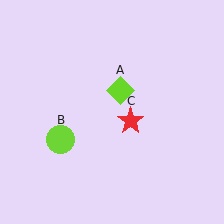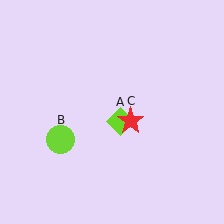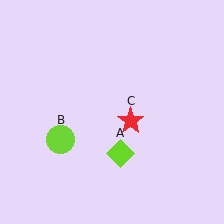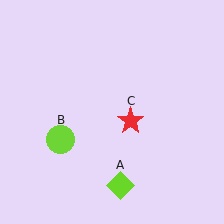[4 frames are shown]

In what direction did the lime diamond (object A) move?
The lime diamond (object A) moved down.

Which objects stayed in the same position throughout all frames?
Lime circle (object B) and red star (object C) remained stationary.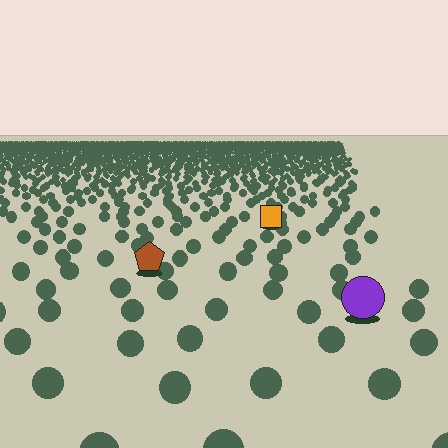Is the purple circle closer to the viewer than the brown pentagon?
Yes. The purple circle is closer — you can tell from the texture gradient: the ground texture is coarser near it.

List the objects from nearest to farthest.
From nearest to farthest: the purple circle, the brown pentagon, the orange square.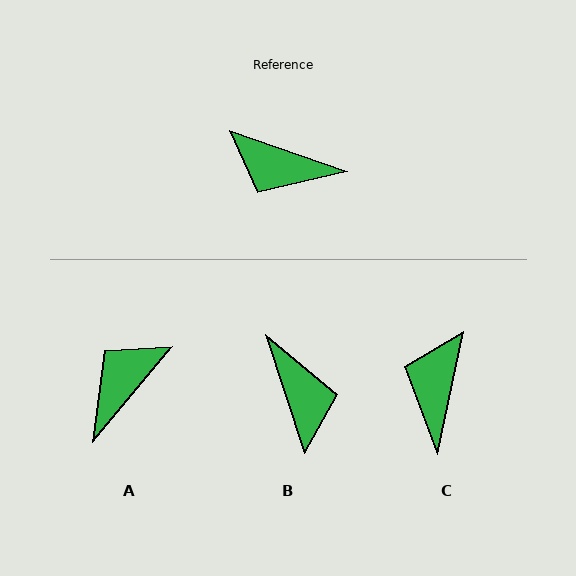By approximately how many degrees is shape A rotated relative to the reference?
Approximately 111 degrees clockwise.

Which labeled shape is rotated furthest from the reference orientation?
B, about 127 degrees away.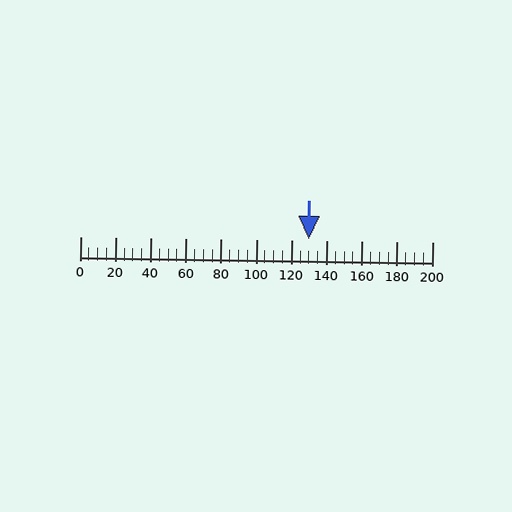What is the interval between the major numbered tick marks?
The major tick marks are spaced 20 units apart.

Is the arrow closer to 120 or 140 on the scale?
The arrow is closer to 140.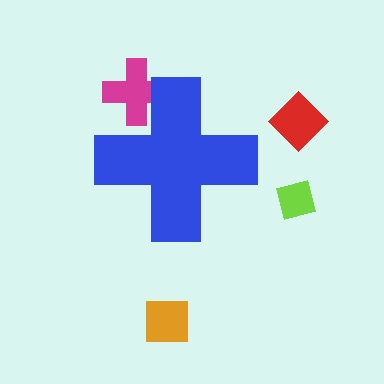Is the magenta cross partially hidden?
Yes, the magenta cross is partially hidden behind the blue cross.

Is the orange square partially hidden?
No, the orange square is fully visible.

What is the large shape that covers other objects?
A blue cross.